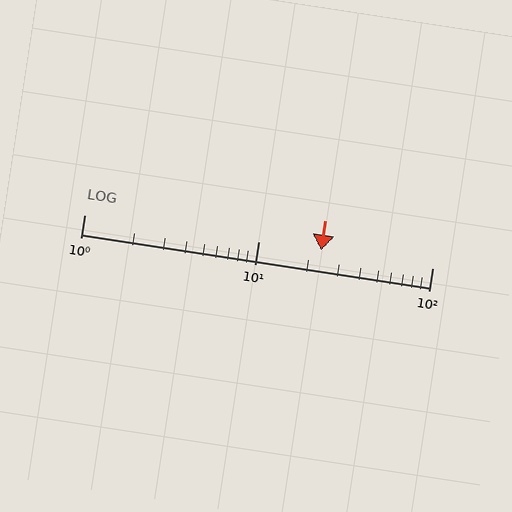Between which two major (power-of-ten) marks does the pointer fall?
The pointer is between 10 and 100.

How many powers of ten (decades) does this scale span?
The scale spans 2 decades, from 1 to 100.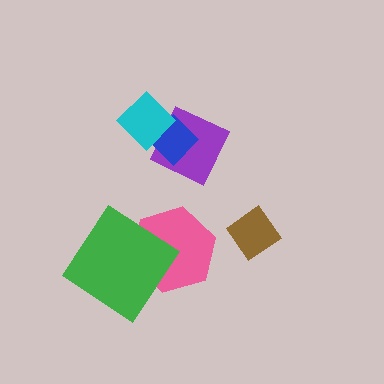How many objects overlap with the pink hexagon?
1 object overlaps with the pink hexagon.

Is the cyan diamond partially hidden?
No, no other shape covers it.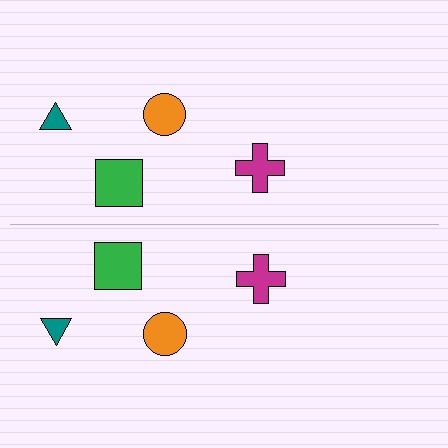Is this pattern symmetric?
Yes, this pattern has bilateral (reflection) symmetry.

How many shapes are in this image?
There are 8 shapes in this image.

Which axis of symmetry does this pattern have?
The pattern has a horizontal axis of symmetry running through the center of the image.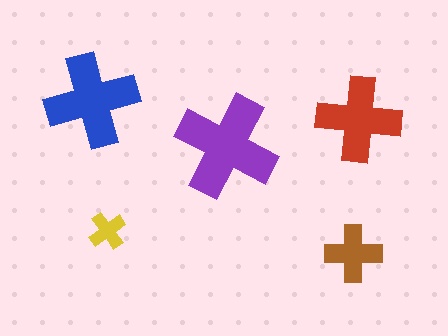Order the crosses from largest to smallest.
the purple one, the blue one, the red one, the brown one, the yellow one.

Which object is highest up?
The blue cross is topmost.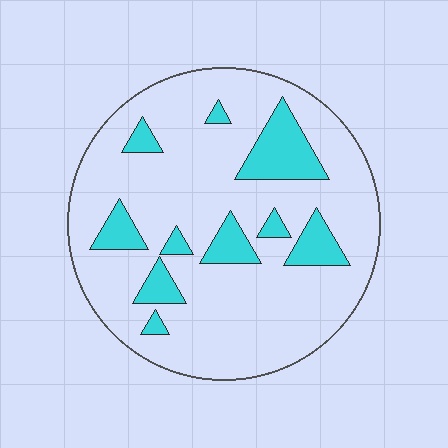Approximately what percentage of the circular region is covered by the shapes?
Approximately 15%.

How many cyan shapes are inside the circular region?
10.